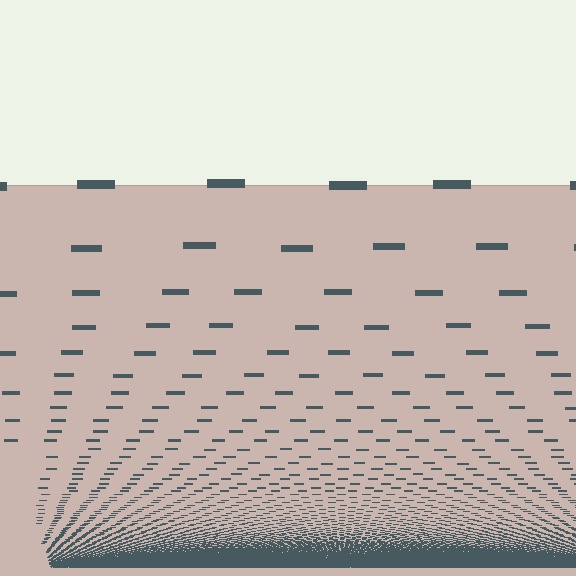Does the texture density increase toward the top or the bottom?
Density increases toward the bottom.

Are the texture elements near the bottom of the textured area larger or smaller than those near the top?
Smaller. The gradient is inverted — elements near the bottom are smaller and denser.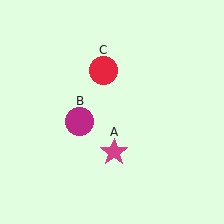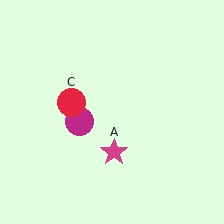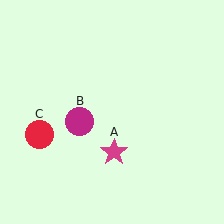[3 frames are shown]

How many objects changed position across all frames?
1 object changed position: red circle (object C).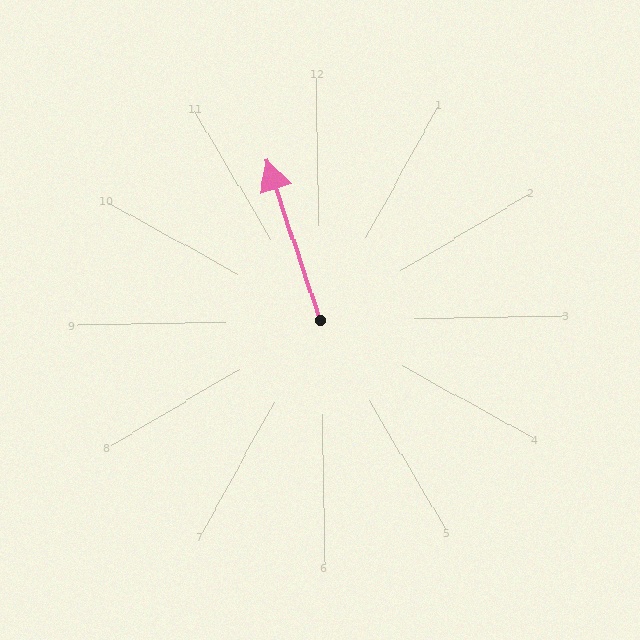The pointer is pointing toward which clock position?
Roughly 11 o'clock.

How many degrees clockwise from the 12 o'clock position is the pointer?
Approximately 342 degrees.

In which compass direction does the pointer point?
North.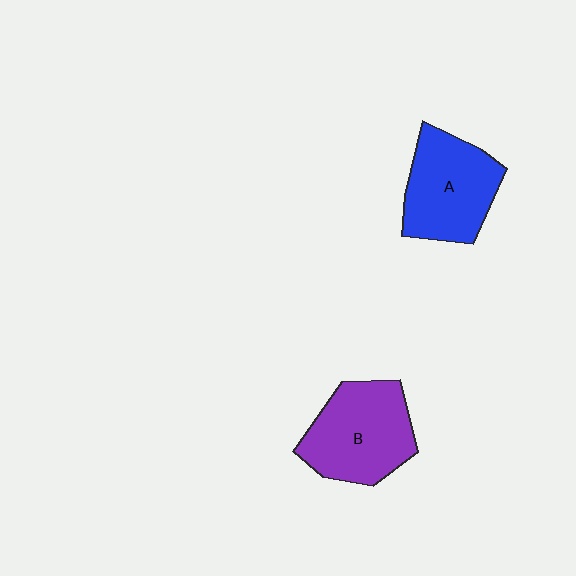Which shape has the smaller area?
Shape A (blue).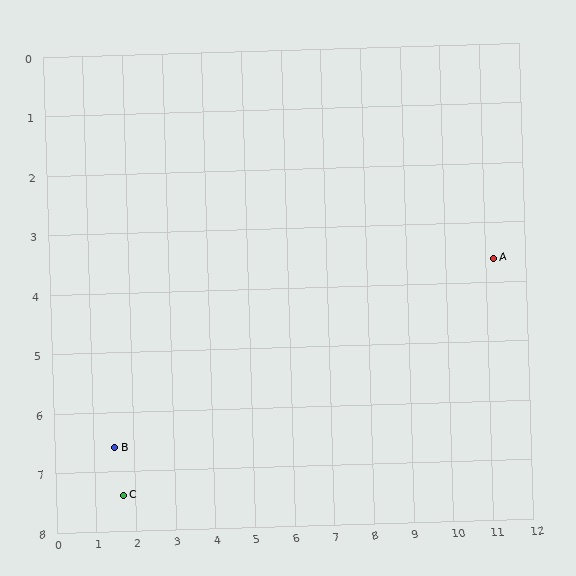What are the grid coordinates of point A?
Point A is at approximately (11.2, 3.6).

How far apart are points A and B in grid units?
Points A and B are about 10.2 grid units apart.